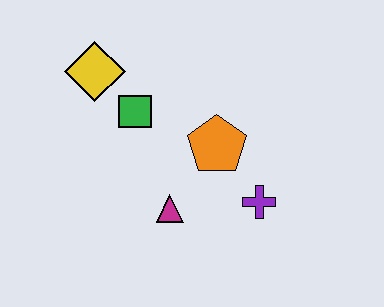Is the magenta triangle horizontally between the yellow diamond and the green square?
No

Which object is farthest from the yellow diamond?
The purple cross is farthest from the yellow diamond.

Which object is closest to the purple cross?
The orange pentagon is closest to the purple cross.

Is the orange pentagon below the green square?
Yes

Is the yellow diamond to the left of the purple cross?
Yes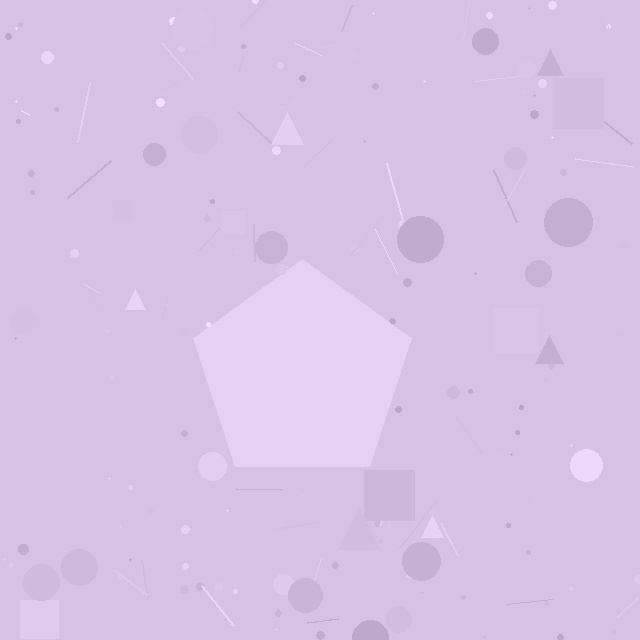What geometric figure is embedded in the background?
A pentagon is embedded in the background.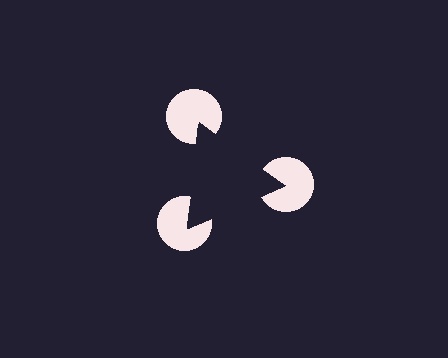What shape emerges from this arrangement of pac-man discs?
An illusory triangle — its edges are inferred from the aligned wedge cuts in the pac-man discs, not physically drawn.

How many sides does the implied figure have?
3 sides.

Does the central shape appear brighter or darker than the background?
It typically appears slightly darker than the background, even though no actual brightness change is drawn.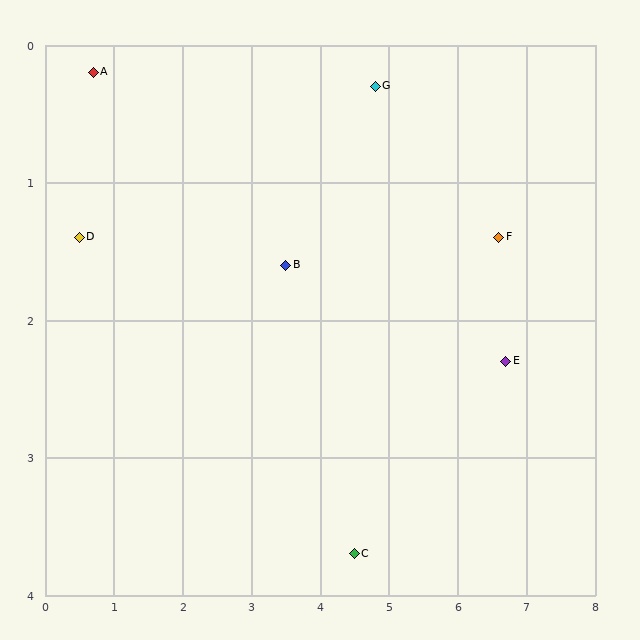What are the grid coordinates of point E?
Point E is at approximately (6.7, 2.3).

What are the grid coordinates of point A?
Point A is at approximately (0.7, 0.2).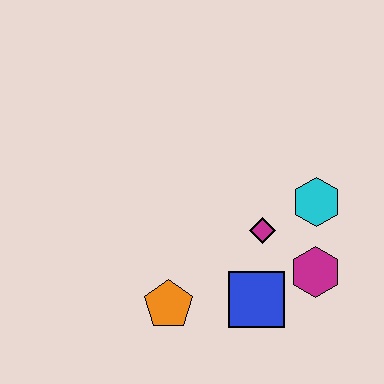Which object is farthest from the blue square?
The cyan hexagon is farthest from the blue square.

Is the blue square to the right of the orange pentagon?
Yes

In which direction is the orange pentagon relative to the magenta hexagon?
The orange pentagon is to the left of the magenta hexagon.